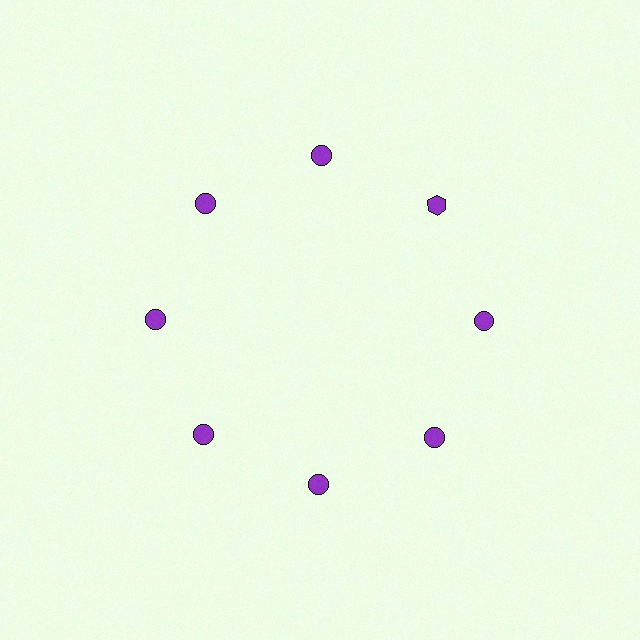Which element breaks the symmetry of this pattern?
The purple hexagon at roughly the 2 o'clock position breaks the symmetry. All other shapes are purple circles.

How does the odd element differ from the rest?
It has a different shape: hexagon instead of circle.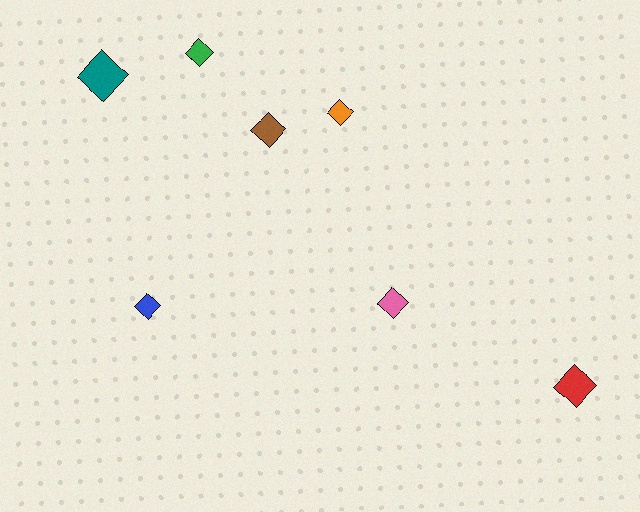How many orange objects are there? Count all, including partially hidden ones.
There is 1 orange object.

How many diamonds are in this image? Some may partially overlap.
There are 7 diamonds.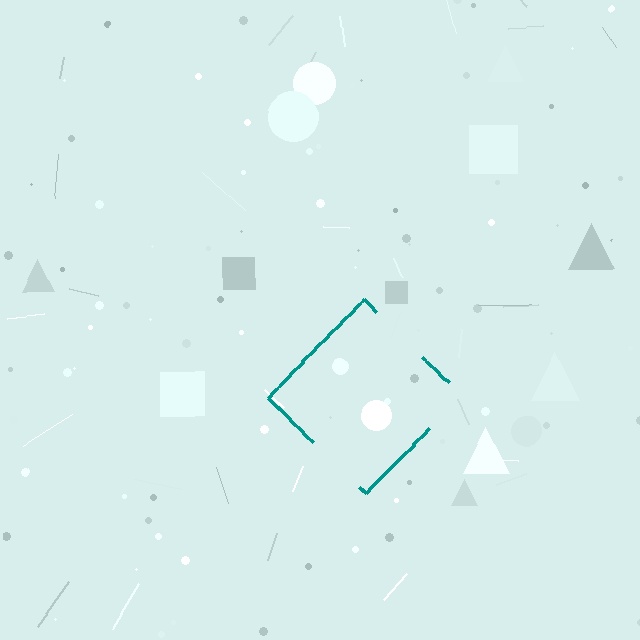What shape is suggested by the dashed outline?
The dashed outline suggests a diamond.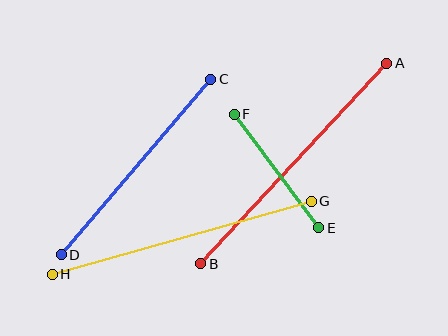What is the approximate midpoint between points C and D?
The midpoint is at approximately (136, 167) pixels.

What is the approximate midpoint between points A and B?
The midpoint is at approximately (294, 164) pixels.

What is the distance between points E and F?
The distance is approximately 141 pixels.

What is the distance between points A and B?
The distance is approximately 273 pixels.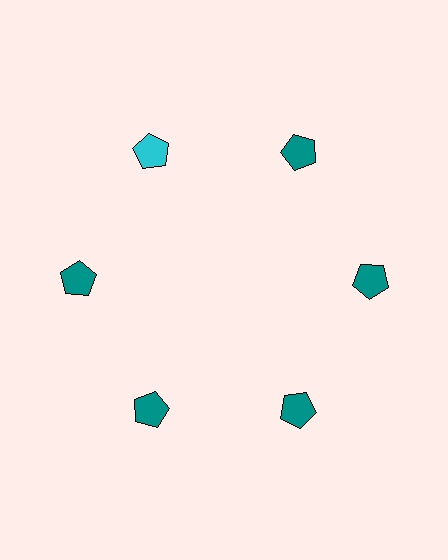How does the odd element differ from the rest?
It has a different color: cyan instead of teal.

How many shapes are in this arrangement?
There are 6 shapes arranged in a ring pattern.